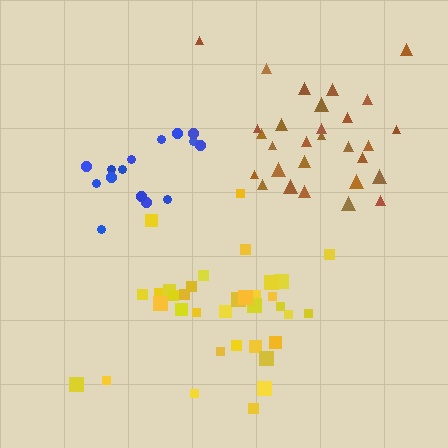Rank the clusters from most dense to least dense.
brown, yellow, blue.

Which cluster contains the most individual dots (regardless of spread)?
Yellow (35).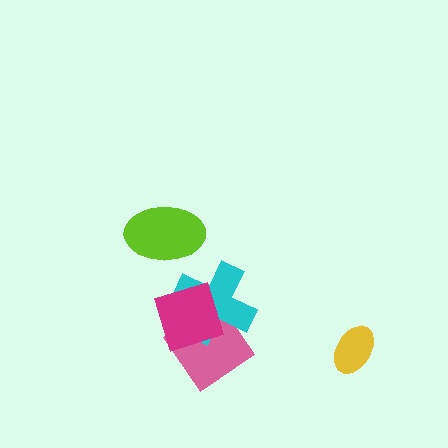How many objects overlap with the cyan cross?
2 objects overlap with the cyan cross.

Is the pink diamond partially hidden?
Yes, it is partially covered by another shape.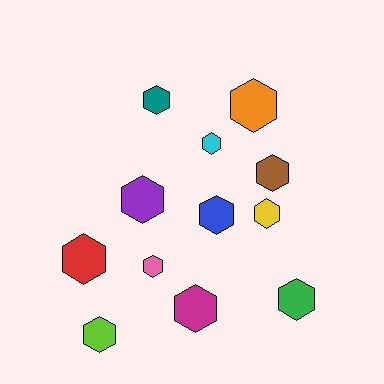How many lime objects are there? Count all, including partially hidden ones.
There is 1 lime object.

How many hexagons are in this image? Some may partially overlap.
There are 12 hexagons.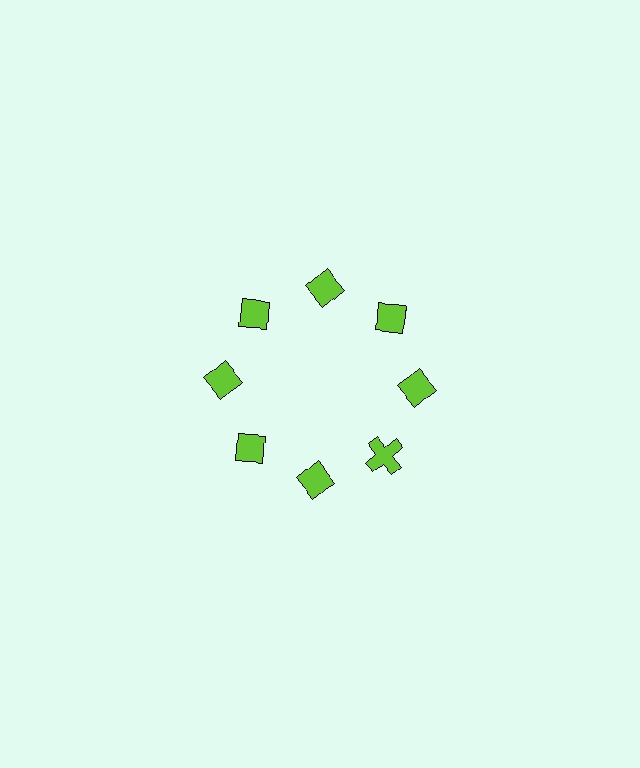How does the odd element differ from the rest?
It has a different shape: cross instead of diamond.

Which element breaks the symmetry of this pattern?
The lime cross at roughly the 4 o'clock position breaks the symmetry. All other shapes are lime diamonds.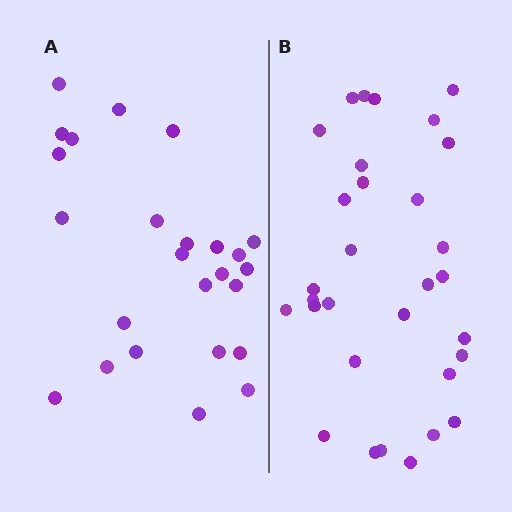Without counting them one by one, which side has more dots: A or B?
Region B (the right region) has more dots.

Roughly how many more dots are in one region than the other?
Region B has about 6 more dots than region A.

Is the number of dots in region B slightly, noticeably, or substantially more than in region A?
Region B has only slightly more — the two regions are fairly close. The ratio is roughly 1.2 to 1.